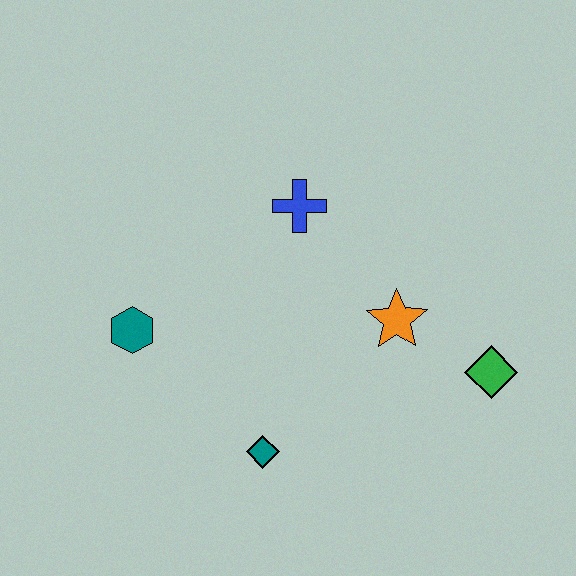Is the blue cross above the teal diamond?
Yes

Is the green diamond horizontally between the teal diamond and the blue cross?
No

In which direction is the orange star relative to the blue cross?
The orange star is below the blue cross.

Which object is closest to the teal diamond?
The teal hexagon is closest to the teal diamond.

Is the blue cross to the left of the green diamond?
Yes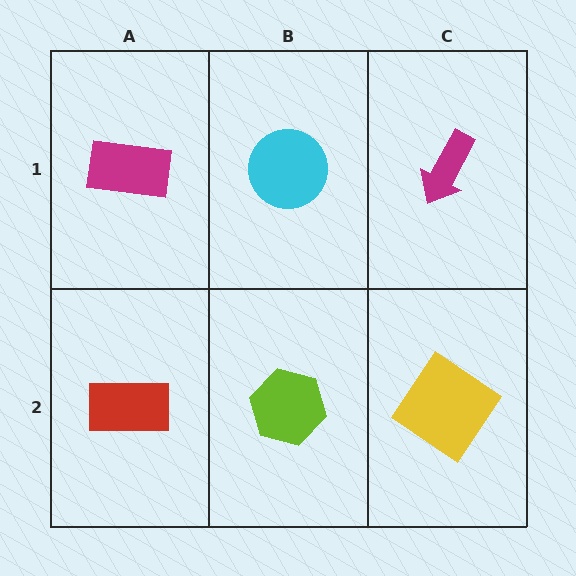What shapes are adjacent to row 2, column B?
A cyan circle (row 1, column B), a red rectangle (row 2, column A), a yellow diamond (row 2, column C).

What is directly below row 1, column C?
A yellow diamond.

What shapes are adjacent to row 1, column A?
A red rectangle (row 2, column A), a cyan circle (row 1, column B).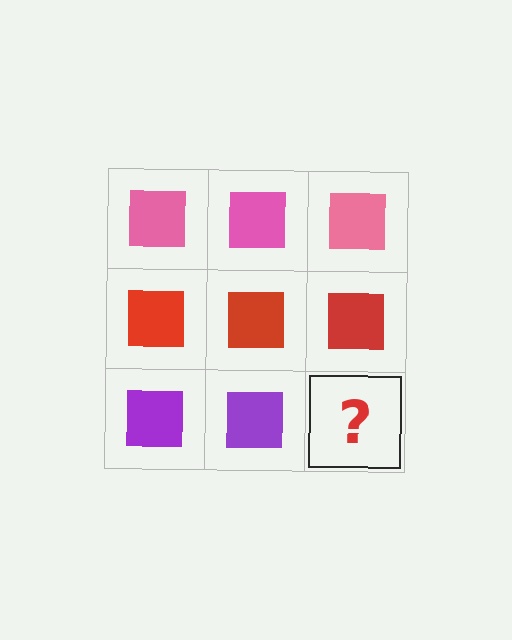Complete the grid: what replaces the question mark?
The question mark should be replaced with a purple square.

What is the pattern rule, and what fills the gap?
The rule is that each row has a consistent color. The gap should be filled with a purple square.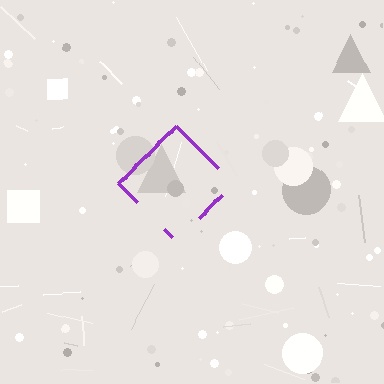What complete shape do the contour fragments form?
The contour fragments form a diamond.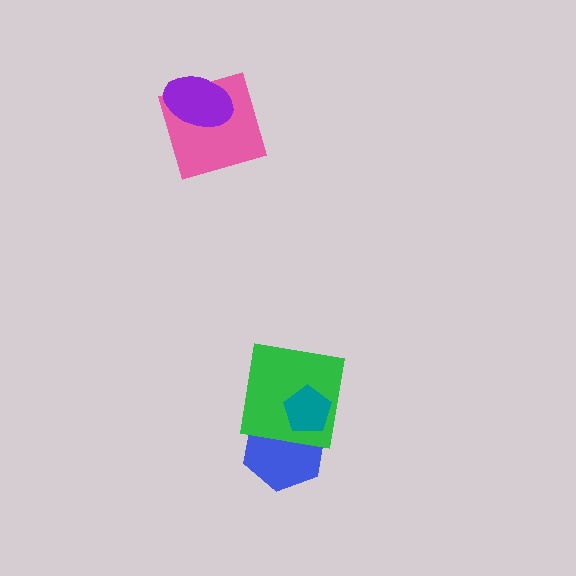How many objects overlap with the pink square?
1 object overlaps with the pink square.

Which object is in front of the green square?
The teal pentagon is in front of the green square.